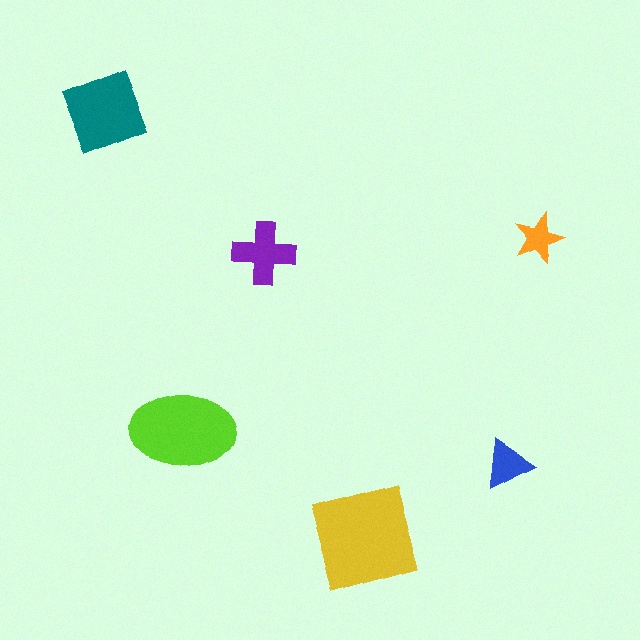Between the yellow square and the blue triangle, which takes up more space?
The yellow square.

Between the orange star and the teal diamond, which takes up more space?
The teal diamond.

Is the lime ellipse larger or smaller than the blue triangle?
Larger.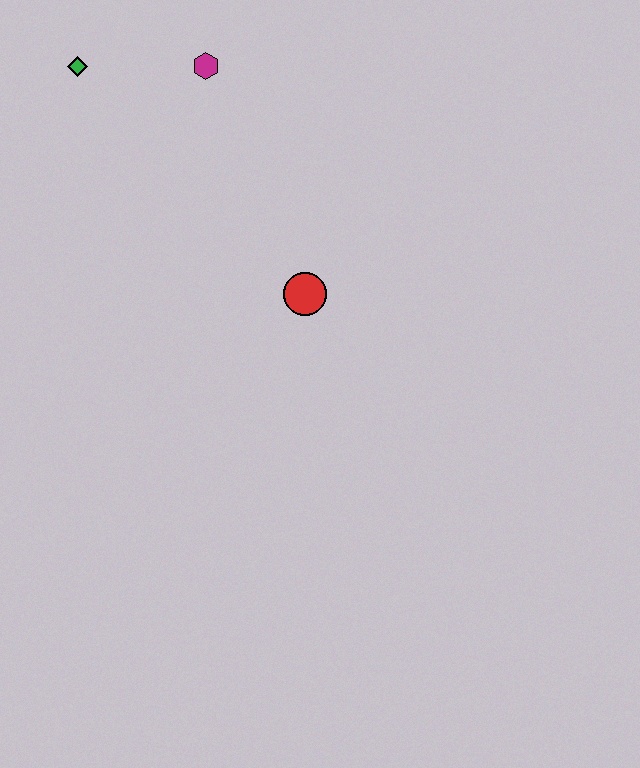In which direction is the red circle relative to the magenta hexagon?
The red circle is below the magenta hexagon.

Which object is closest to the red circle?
The magenta hexagon is closest to the red circle.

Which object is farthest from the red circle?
The green diamond is farthest from the red circle.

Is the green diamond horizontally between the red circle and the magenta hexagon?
No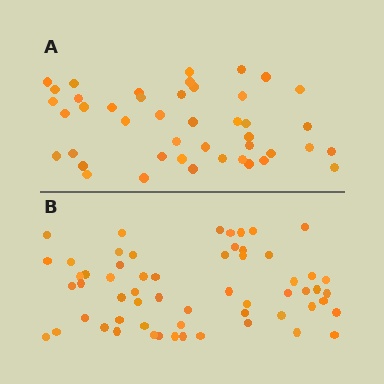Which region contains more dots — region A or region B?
Region B (the bottom region) has more dots.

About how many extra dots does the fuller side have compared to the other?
Region B has approximately 15 more dots than region A.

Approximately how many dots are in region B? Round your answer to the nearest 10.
About 60 dots. (The exact count is 59, which rounds to 60.)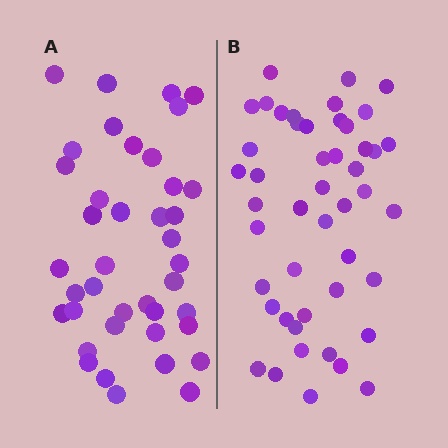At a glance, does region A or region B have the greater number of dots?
Region B (the right region) has more dots.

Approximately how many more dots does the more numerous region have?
Region B has roughly 8 or so more dots than region A.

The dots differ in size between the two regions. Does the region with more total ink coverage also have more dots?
No. Region A has more total ink coverage because its dots are larger, but region B actually contains more individual dots. Total area can be misleading — the number of items is what matters here.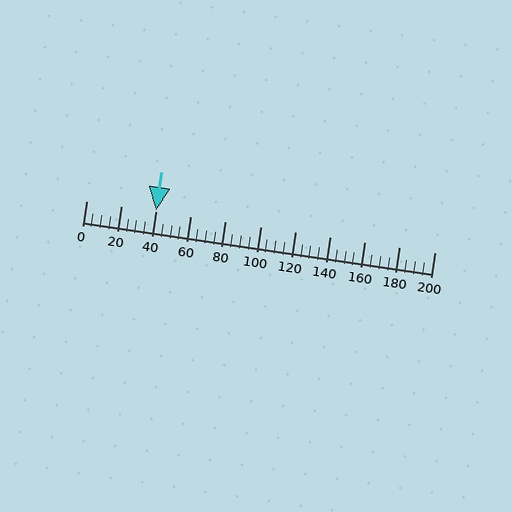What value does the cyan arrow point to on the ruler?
The cyan arrow points to approximately 40.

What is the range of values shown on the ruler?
The ruler shows values from 0 to 200.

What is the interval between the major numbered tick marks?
The major tick marks are spaced 20 units apart.